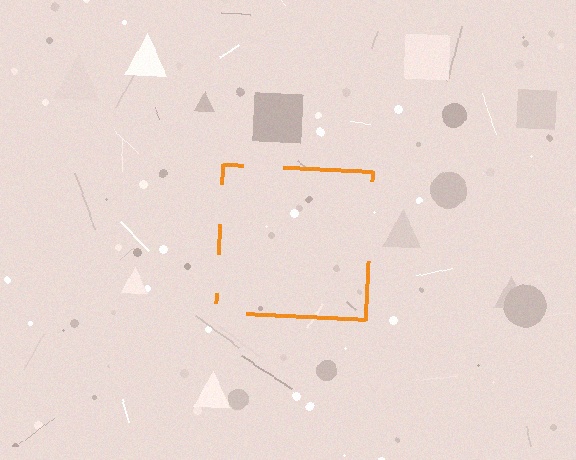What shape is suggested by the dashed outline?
The dashed outline suggests a square.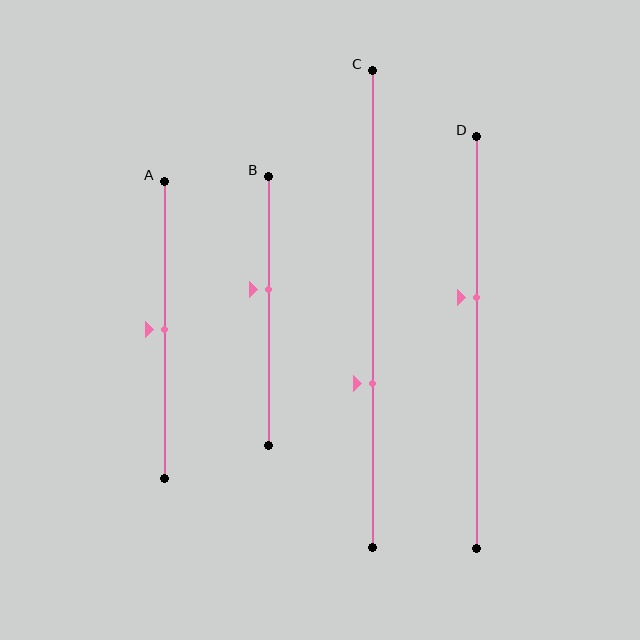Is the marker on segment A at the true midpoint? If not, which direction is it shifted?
Yes, the marker on segment A is at the true midpoint.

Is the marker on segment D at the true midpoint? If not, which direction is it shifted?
No, the marker on segment D is shifted upward by about 11% of the segment length.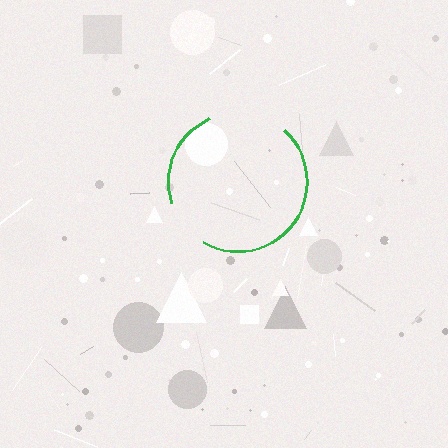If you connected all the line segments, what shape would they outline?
They would outline a circle.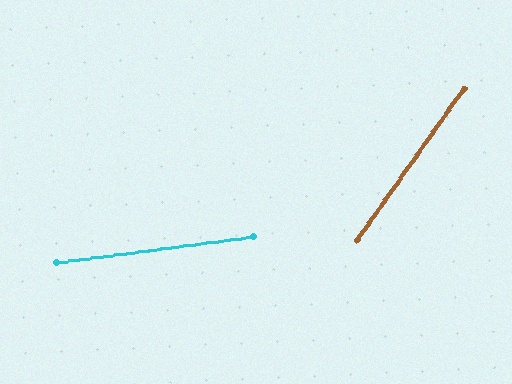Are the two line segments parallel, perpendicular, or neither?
Neither parallel nor perpendicular — they differ by about 47°.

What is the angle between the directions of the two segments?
Approximately 47 degrees.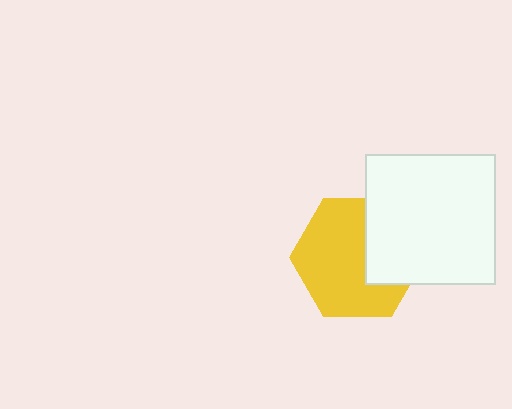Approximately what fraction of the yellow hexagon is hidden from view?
Roughly 33% of the yellow hexagon is hidden behind the white square.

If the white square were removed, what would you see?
You would see the complete yellow hexagon.